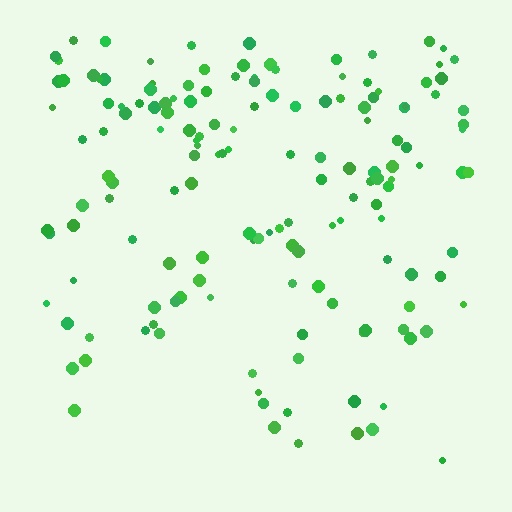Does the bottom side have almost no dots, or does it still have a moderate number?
Still a moderate number, just noticeably fewer than the top.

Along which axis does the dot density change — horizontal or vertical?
Vertical.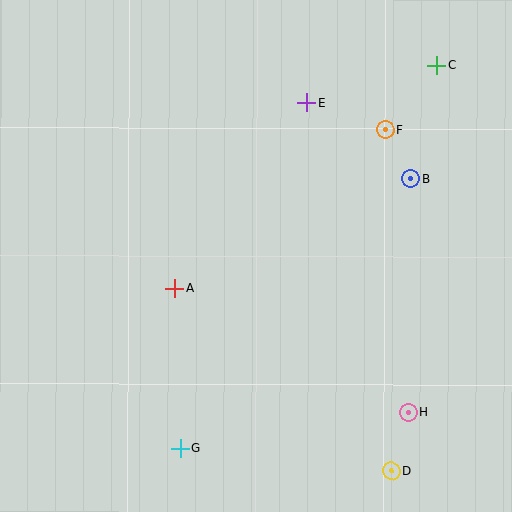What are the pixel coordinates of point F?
Point F is at (385, 130).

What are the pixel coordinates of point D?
Point D is at (391, 471).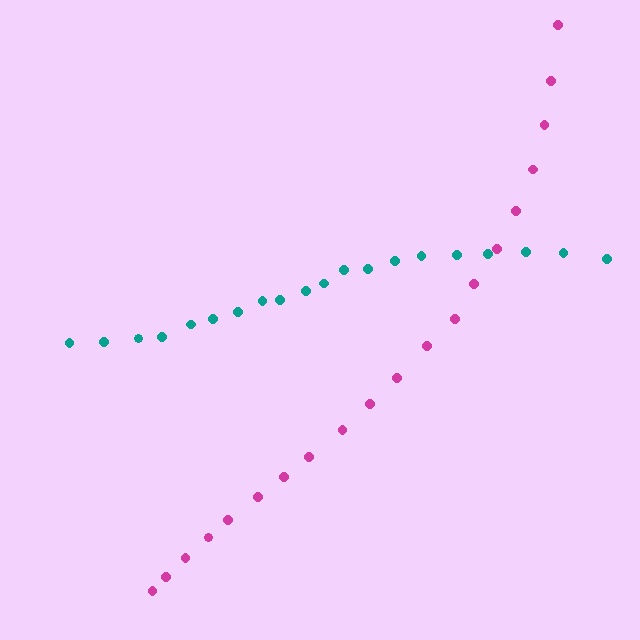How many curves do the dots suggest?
There are 2 distinct paths.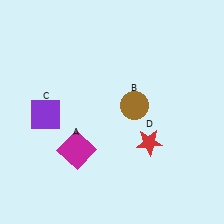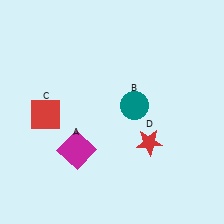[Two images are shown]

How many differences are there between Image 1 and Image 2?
There are 2 differences between the two images.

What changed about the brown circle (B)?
In Image 1, B is brown. In Image 2, it changed to teal.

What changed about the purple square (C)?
In Image 1, C is purple. In Image 2, it changed to red.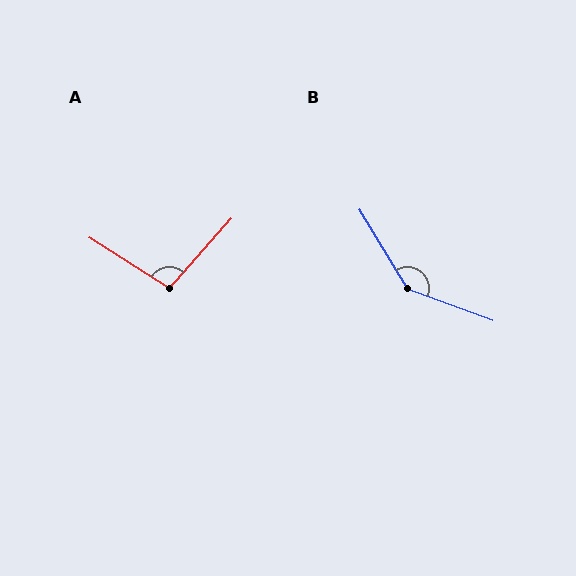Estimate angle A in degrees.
Approximately 99 degrees.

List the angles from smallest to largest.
A (99°), B (141°).